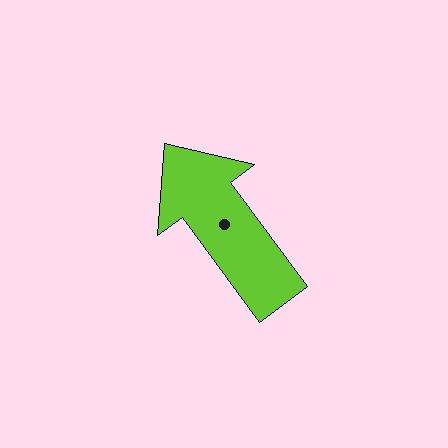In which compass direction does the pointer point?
Northwest.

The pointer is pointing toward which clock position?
Roughly 11 o'clock.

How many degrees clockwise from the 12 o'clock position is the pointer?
Approximately 324 degrees.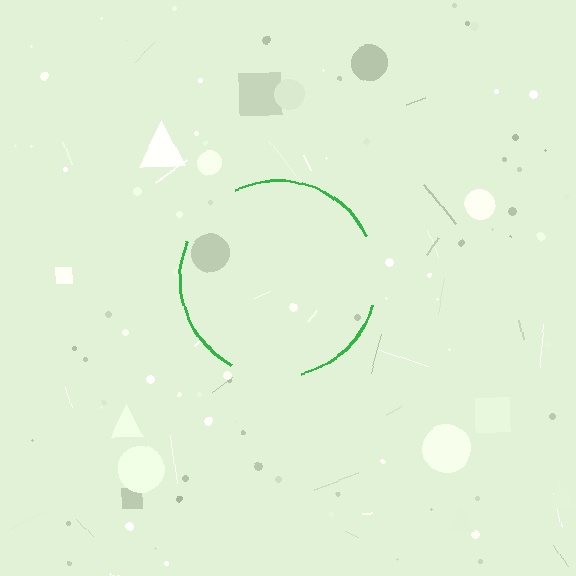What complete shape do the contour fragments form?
The contour fragments form a circle.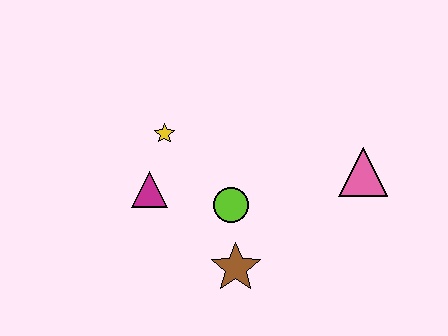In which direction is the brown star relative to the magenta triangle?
The brown star is to the right of the magenta triangle.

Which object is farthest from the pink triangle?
The magenta triangle is farthest from the pink triangle.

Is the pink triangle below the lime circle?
No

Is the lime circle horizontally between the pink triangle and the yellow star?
Yes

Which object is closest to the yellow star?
The magenta triangle is closest to the yellow star.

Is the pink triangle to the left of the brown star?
No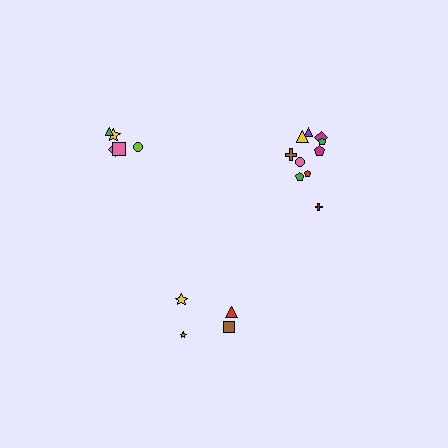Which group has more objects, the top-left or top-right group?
The top-right group.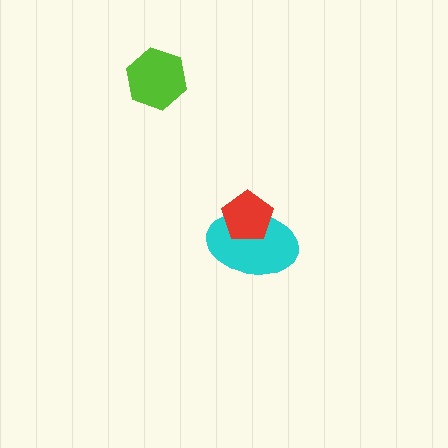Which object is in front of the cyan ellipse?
The red pentagon is in front of the cyan ellipse.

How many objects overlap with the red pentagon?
1 object overlaps with the red pentagon.